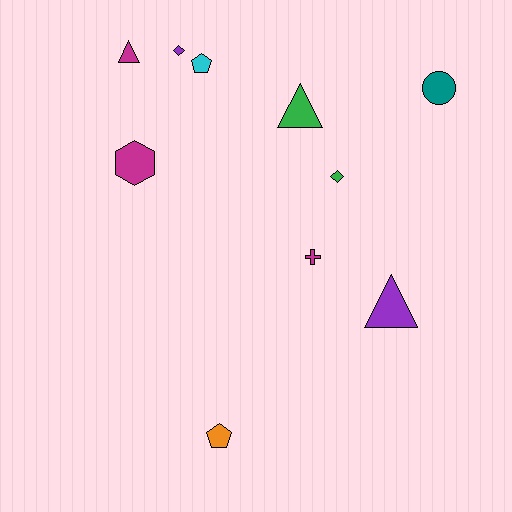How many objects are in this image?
There are 10 objects.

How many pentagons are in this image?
There are 2 pentagons.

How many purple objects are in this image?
There are 2 purple objects.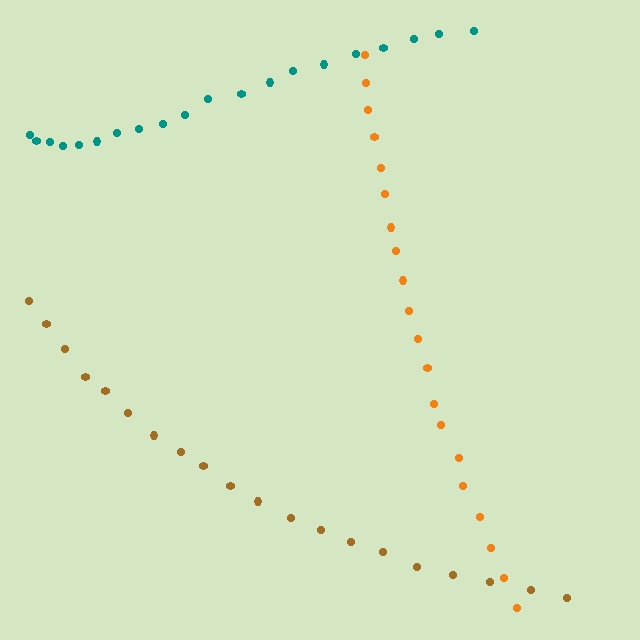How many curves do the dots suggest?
There are 3 distinct paths.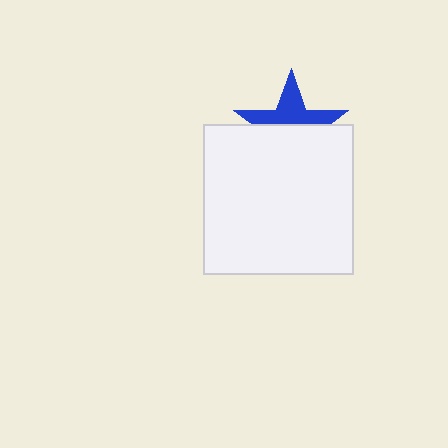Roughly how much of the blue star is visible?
About half of it is visible (roughly 46%).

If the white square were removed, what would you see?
You would see the complete blue star.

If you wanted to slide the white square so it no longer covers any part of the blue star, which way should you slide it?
Slide it down — that is the most direct way to separate the two shapes.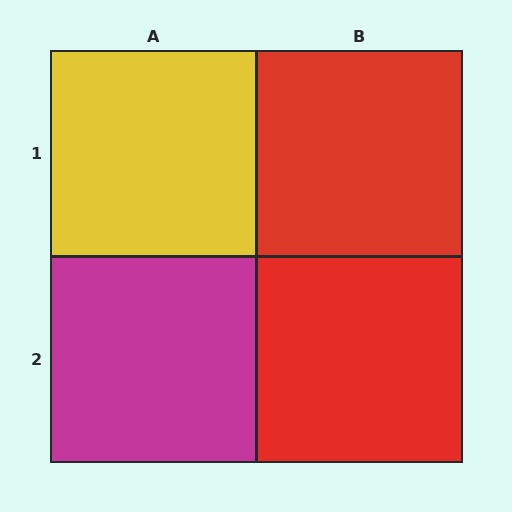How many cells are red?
2 cells are red.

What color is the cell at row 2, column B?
Red.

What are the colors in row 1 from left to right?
Yellow, red.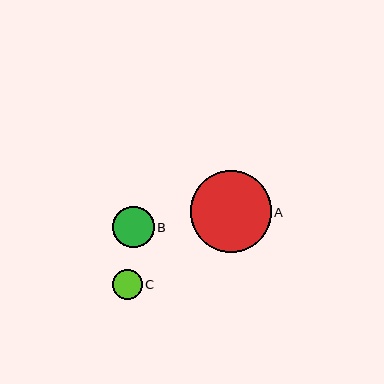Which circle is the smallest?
Circle C is the smallest with a size of approximately 30 pixels.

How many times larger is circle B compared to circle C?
Circle B is approximately 1.4 times the size of circle C.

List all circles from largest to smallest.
From largest to smallest: A, B, C.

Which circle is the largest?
Circle A is the largest with a size of approximately 81 pixels.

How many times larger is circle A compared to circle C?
Circle A is approximately 2.7 times the size of circle C.